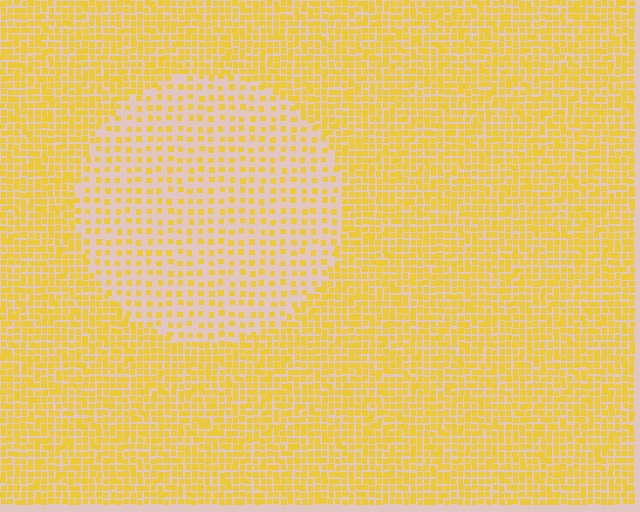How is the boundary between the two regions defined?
The boundary is defined by a change in element density (approximately 2.3x ratio). All elements are the same color, size, and shape.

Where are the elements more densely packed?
The elements are more densely packed outside the circle boundary.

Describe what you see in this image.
The image contains small yellow elements arranged at two different densities. A circle-shaped region is visible where the elements are less densely packed than the surrounding area.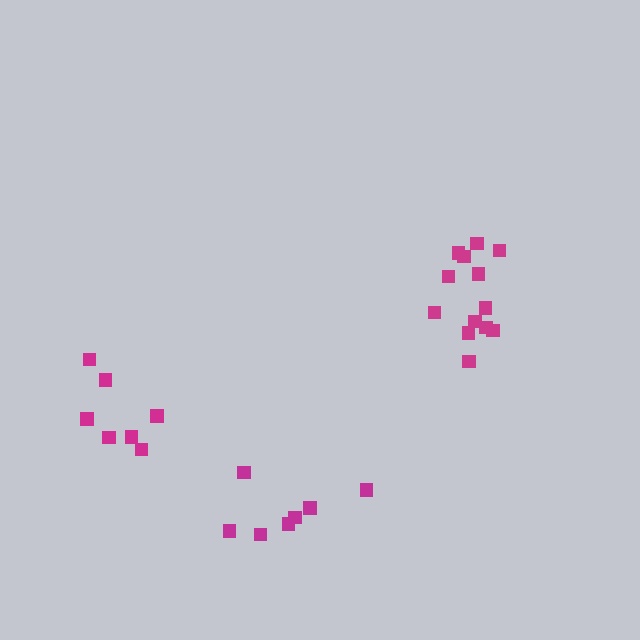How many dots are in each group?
Group 1: 7 dots, Group 2: 7 dots, Group 3: 13 dots (27 total).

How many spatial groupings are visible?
There are 3 spatial groupings.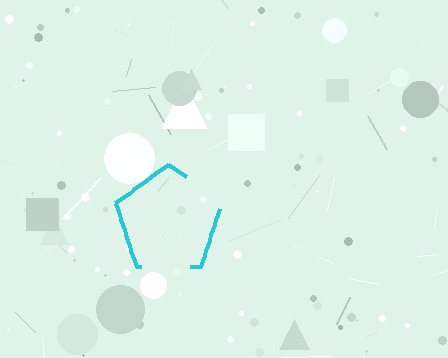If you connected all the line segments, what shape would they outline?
They would outline a pentagon.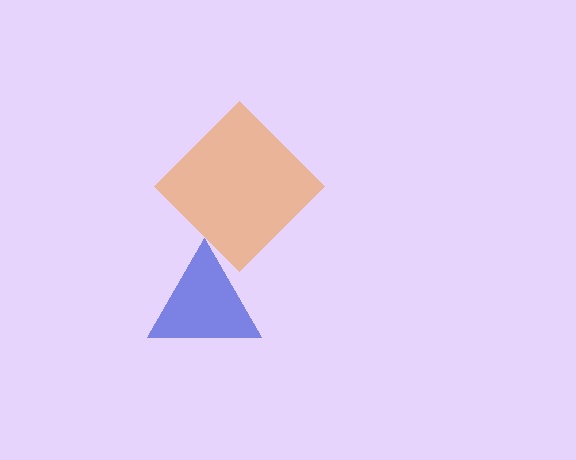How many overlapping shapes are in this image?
There are 2 overlapping shapes in the image.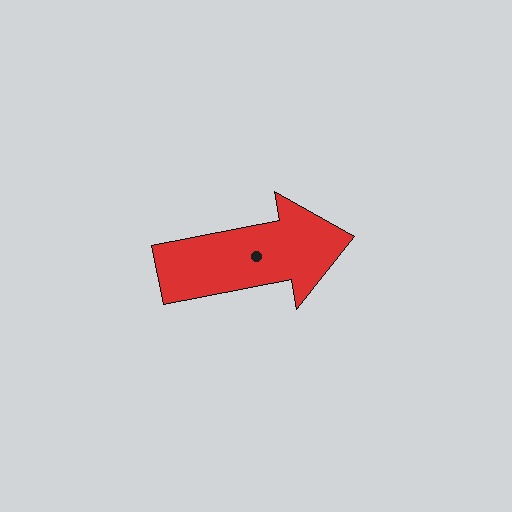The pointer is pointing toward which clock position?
Roughly 3 o'clock.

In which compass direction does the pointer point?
East.